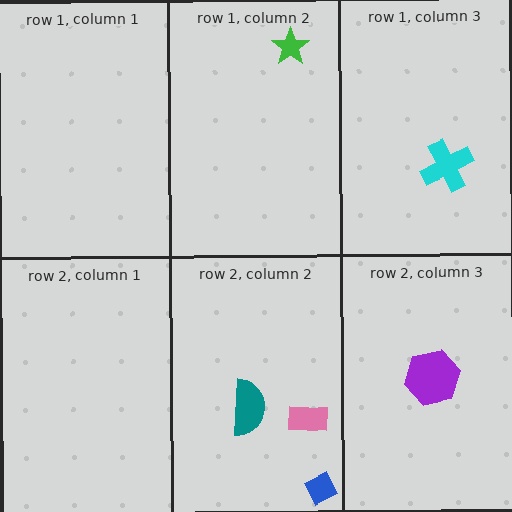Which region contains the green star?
The row 1, column 2 region.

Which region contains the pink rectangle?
The row 2, column 2 region.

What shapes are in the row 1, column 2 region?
The green star.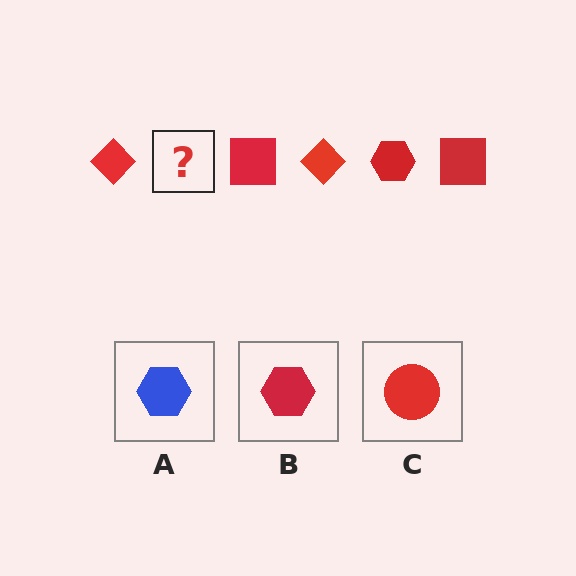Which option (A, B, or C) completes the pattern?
B.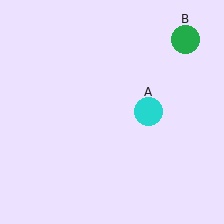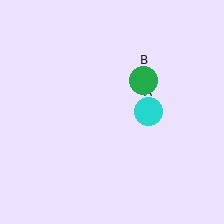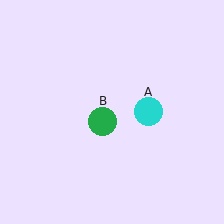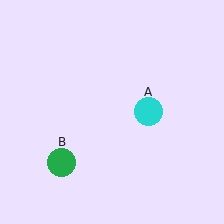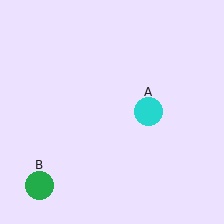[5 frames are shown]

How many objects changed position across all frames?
1 object changed position: green circle (object B).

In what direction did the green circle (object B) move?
The green circle (object B) moved down and to the left.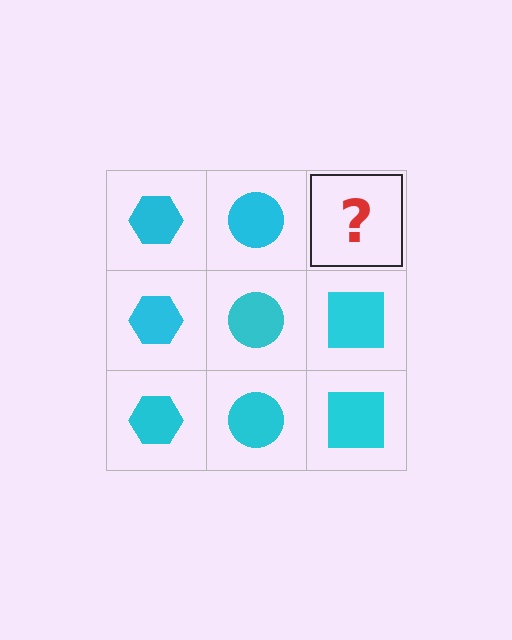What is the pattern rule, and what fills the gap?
The rule is that each column has a consistent shape. The gap should be filled with a cyan square.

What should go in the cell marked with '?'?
The missing cell should contain a cyan square.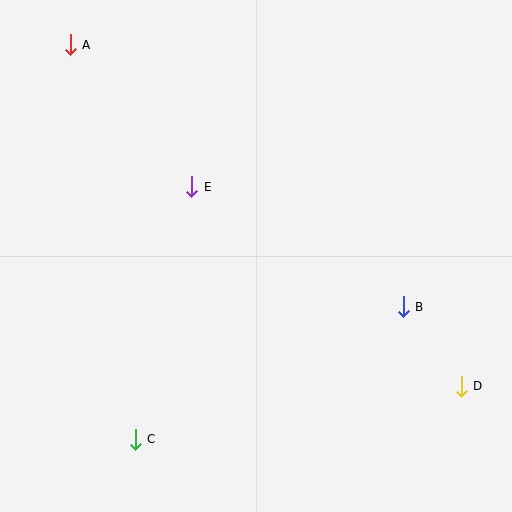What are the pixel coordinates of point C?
Point C is at (135, 439).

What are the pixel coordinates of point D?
Point D is at (461, 386).